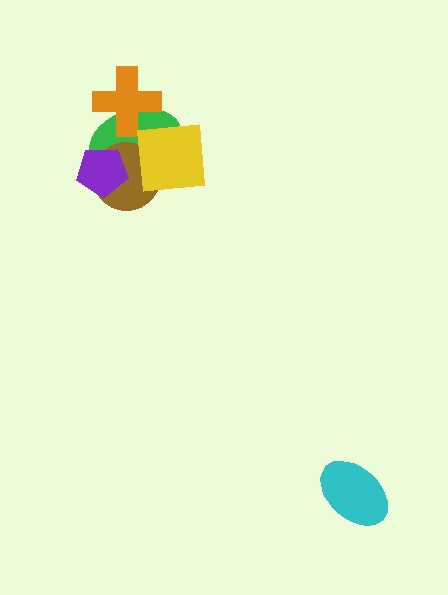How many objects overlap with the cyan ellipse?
0 objects overlap with the cyan ellipse.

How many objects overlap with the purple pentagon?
2 objects overlap with the purple pentagon.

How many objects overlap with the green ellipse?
4 objects overlap with the green ellipse.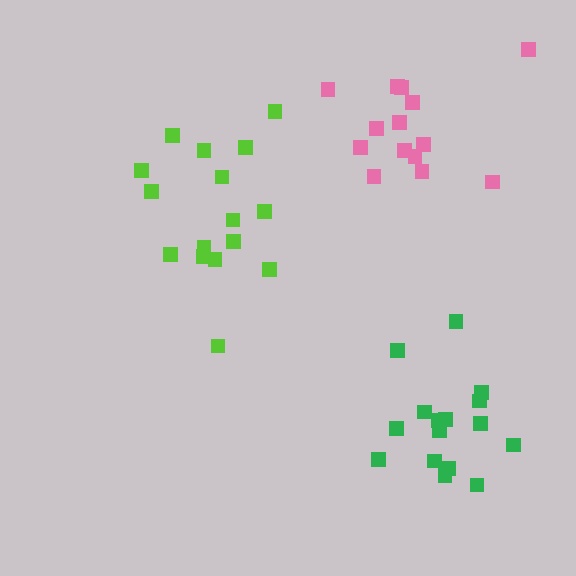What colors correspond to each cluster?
The clusters are colored: pink, green, lime.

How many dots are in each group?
Group 1: 14 dots, Group 2: 16 dots, Group 3: 16 dots (46 total).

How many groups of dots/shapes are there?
There are 3 groups.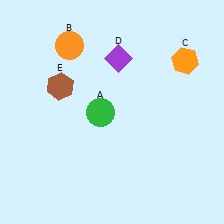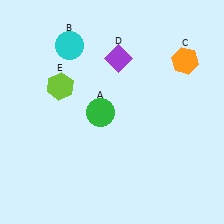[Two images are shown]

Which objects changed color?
B changed from orange to cyan. E changed from brown to lime.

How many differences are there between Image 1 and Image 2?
There are 2 differences between the two images.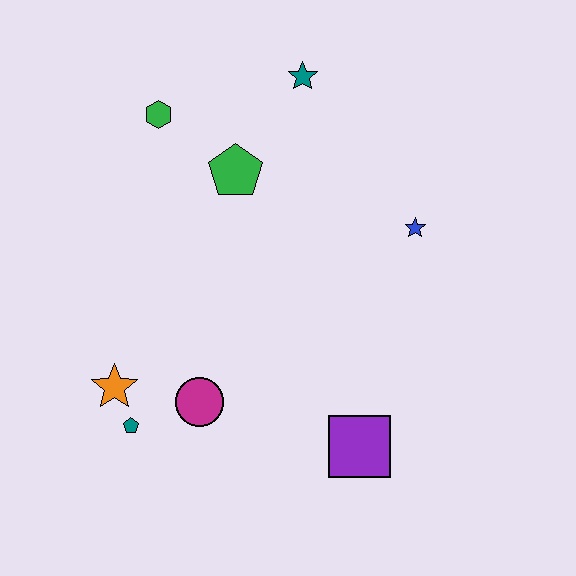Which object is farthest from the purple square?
The green hexagon is farthest from the purple square.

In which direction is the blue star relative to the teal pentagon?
The blue star is to the right of the teal pentagon.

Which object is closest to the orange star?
The teal pentagon is closest to the orange star.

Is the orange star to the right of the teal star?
No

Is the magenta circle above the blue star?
No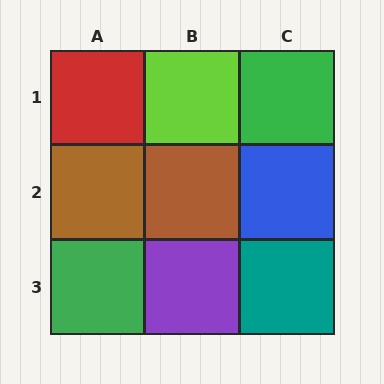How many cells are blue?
1 cell is blue.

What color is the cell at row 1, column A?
Red.